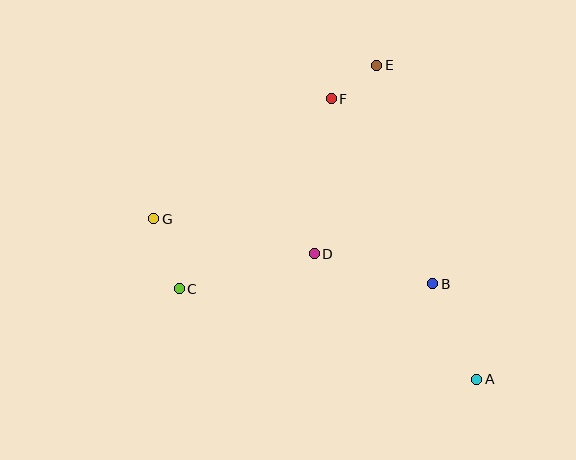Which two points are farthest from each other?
Points A and G are farthest from each other.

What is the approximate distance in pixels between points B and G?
The distance between B and G is approximately 287 pixels.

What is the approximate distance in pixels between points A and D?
The distance between A and D is approximately 206 pixels.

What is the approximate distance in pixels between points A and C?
The distance between A and C is approximately 311 pixels.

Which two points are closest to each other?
Points E and F are closest to each other.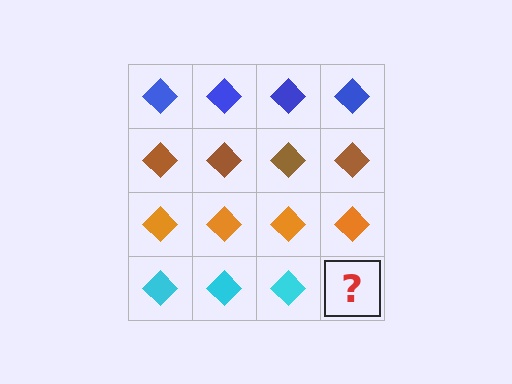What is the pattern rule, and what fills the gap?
The rule is that each row has a consistent color. The gap should be filled with a cyan diamond.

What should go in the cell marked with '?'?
The missing cell should contain a cyan diamond.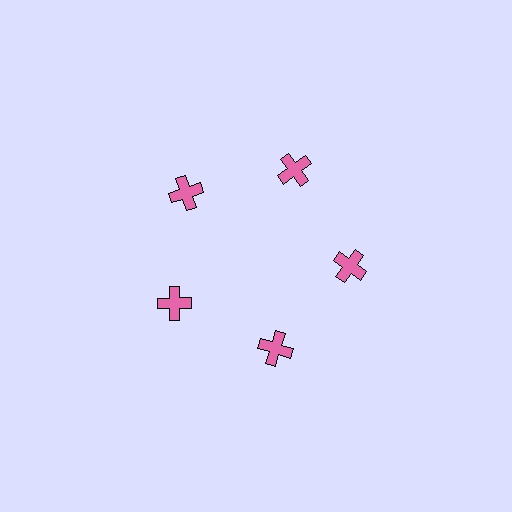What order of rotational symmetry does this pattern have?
This pattern has 5-fold rotational symmetry.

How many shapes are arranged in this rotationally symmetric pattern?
There are 5 shapes, arranged in 5 groups of 1.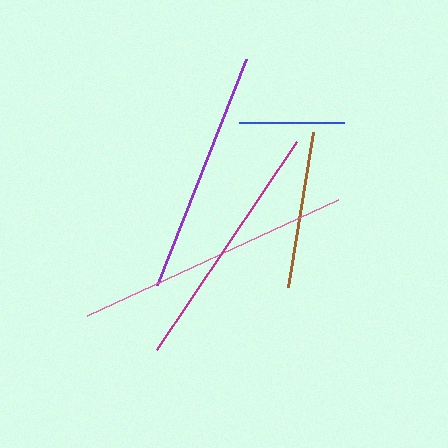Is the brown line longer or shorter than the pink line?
The pink line is longer than the brown line.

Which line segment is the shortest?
The blue line is the shortest at approximately 105 pixels.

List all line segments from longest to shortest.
From longest to shortest: pink, magenta, purple, brown, blue.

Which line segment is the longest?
The pink line is the longest at approximately 277 pixels.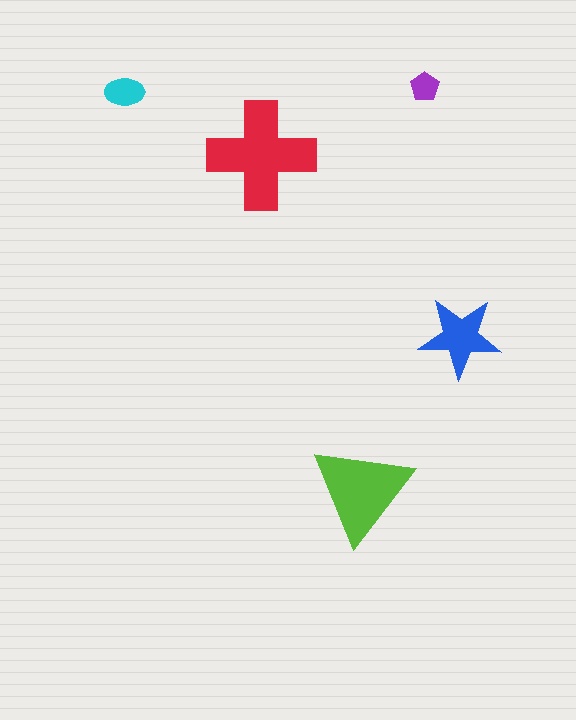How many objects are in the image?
There are 5 objects in the image.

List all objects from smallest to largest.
The purple pentagon, the cyan ellipse, the blue star, the lime triangle, the red cross.